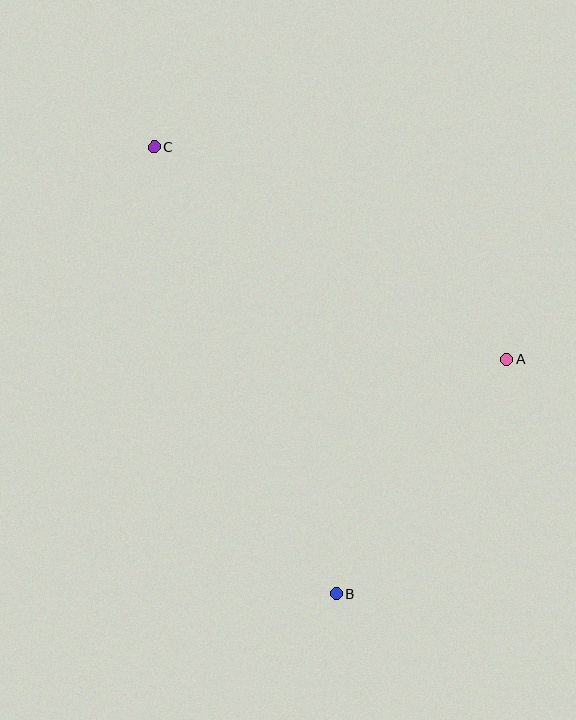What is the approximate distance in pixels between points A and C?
The distance between A and C is approximately 412 pixels.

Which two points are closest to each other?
Points A and B are closest to each other.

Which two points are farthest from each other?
Points B and C are farthest from each other.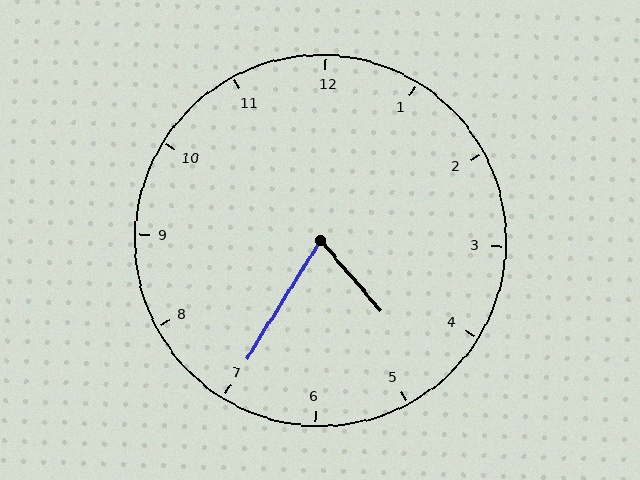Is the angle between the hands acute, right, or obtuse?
It is acute.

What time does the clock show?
4:35.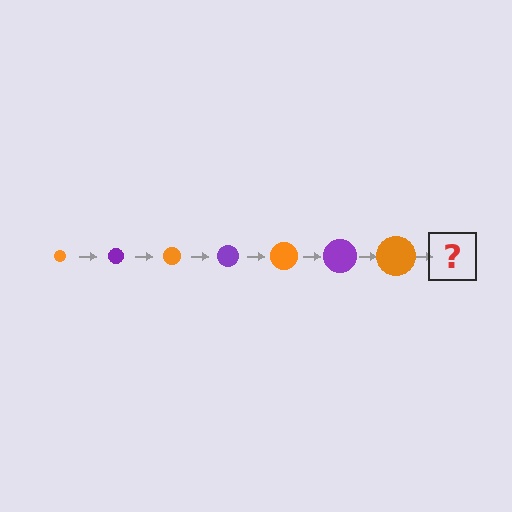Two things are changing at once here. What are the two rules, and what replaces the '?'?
The two rules are that the circle grows larger each step and the color cycles through orange and purple. The '?' should be a purple circle, larger than the previous one.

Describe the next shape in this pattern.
It should be a purple circle, larger than the previous one.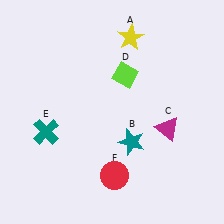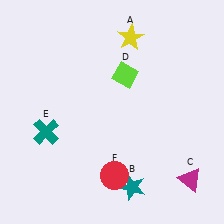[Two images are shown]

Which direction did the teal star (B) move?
The teal star (B) moved down.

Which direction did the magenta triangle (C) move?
The magenta triangle (C) moved down.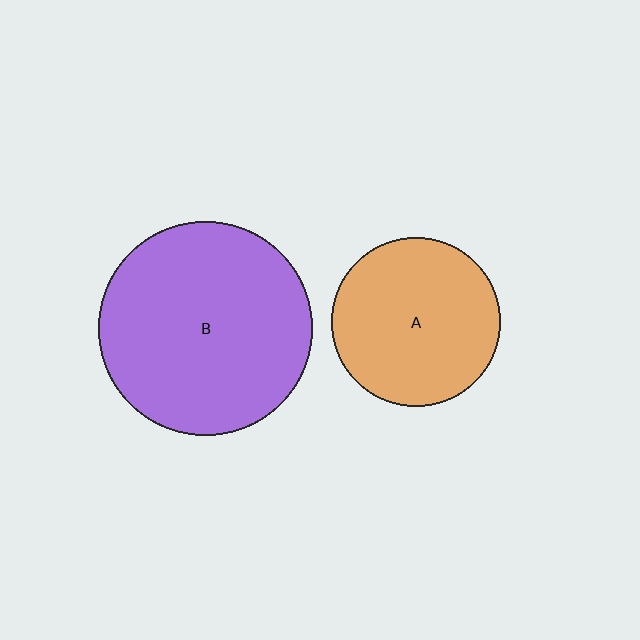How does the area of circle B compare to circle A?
Approximately 1.6 times.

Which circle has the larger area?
Circle B (purple).